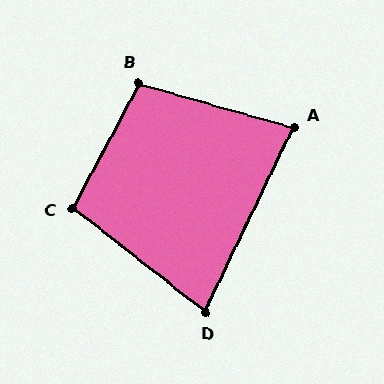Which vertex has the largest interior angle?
B, at approximately 102 degrees.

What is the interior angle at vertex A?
Approximately 80 degrees (acute).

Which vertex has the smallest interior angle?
D, at approximately 78 degrees.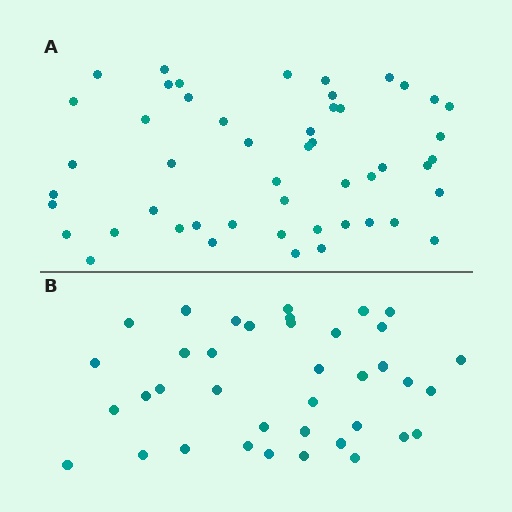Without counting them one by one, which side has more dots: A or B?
Region A (the top region) has more dots.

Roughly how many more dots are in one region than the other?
Region A has roughly 12 or so more dots than region B.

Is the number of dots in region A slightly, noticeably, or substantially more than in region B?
Region A has noticeably more, but not dramatically so. The ratio is roughly 1.3 to 1.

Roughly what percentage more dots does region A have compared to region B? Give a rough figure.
About 30% more.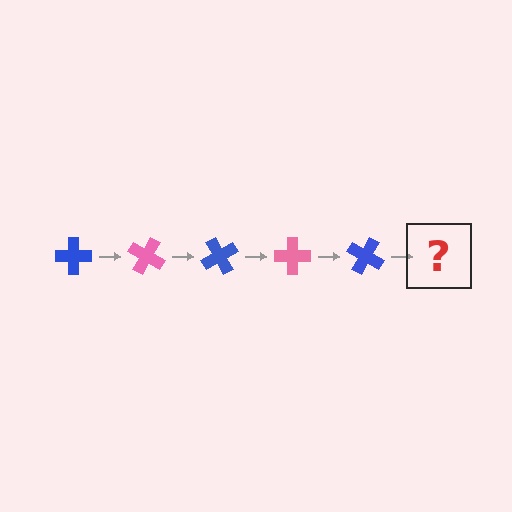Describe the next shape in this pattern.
It should be a pink cross, rotated 150 degrees from the start.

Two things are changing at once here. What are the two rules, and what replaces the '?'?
The two rules are that it rotates 30 degrees each step and the color cycles through blue and pink. The '?' should be a pink cross, rotated 150 degrees from the start.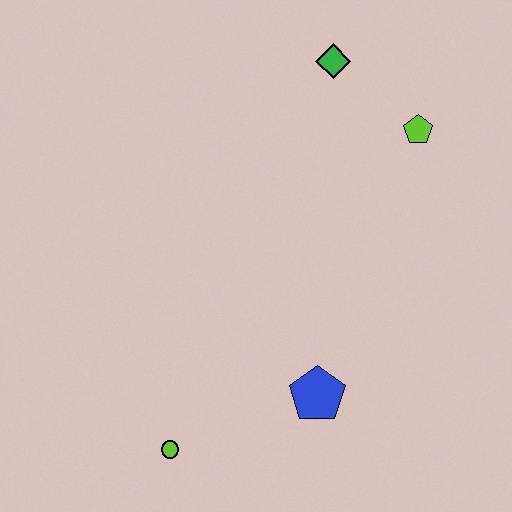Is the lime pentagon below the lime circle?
No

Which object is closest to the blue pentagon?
The lime circle is closest to the blue pentagon.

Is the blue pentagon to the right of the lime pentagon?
No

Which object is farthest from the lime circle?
The green diamond is farthest from the lime circle.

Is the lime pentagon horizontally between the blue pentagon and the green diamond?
No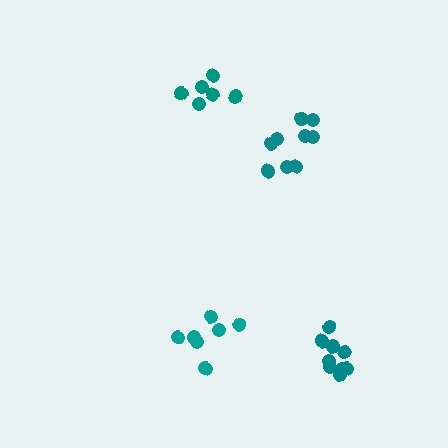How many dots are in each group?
Group 1: 7 dots, Group 2: 9 dots, Group 3: 10 dots, Group 4: 6 dots (32 total).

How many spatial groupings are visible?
There are 4 spatial groupings.